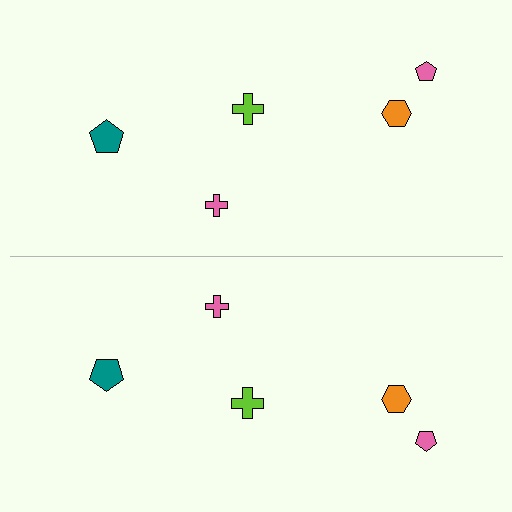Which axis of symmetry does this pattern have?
The pattern has a horizontal axis of symmetry running through the center of the image.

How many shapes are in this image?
There are 10 shapes in this image.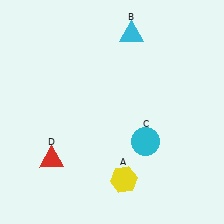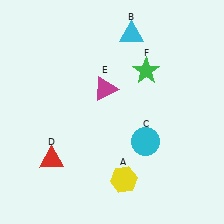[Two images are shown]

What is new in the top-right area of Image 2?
A green star (F) was added in the top-right area of Image 2.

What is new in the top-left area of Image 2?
A magenta triangle (E) was added in the top-left area of Image 2.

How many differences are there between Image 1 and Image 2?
There are 2 differences between the two images.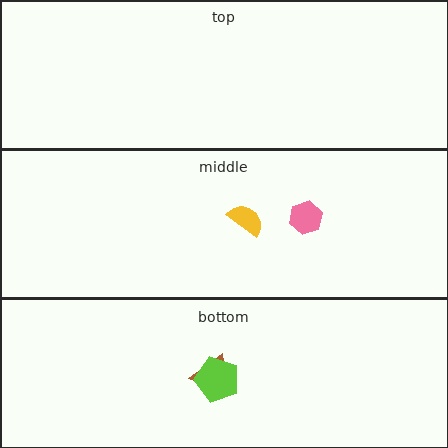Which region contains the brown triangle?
The bottom region.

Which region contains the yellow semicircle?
The middle region.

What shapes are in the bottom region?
The brown triangle, the lime pentagon.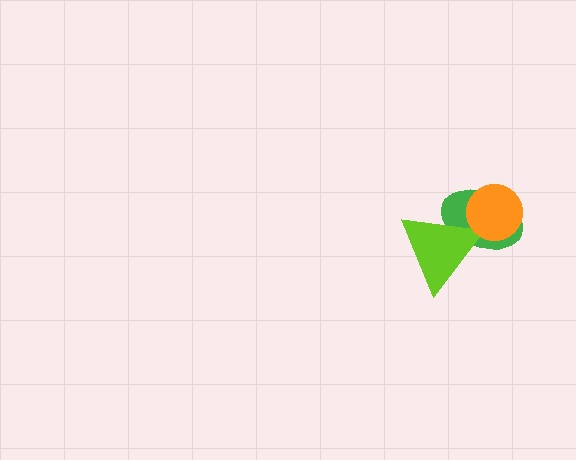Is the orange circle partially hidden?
No, no other shape covers it.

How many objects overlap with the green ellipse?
2 objects overlap with the green ellipse.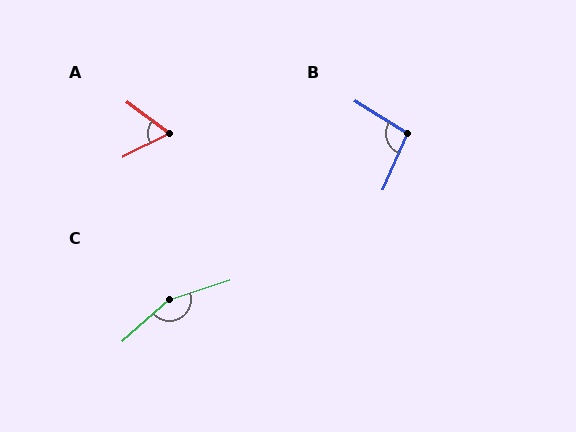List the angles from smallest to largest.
A (63°), B (98°), C (156°).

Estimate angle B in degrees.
Approximately 98 degrees.